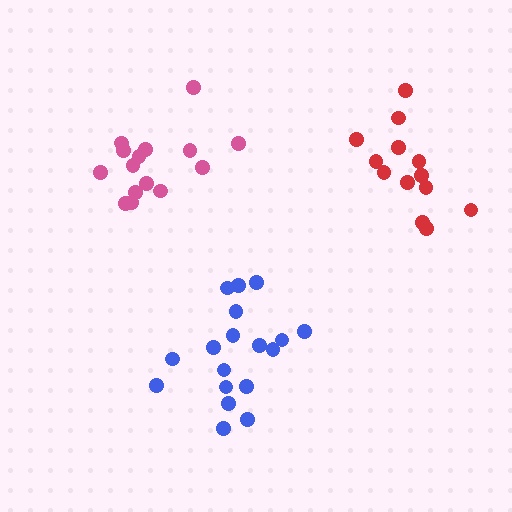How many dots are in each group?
Group 1: 18 dots, Group 2: 13 dots, Group 3: 15 dots (46 total).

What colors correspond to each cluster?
The clusters are colored: blue, red, pink.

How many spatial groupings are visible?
There are 3 spatial groupings.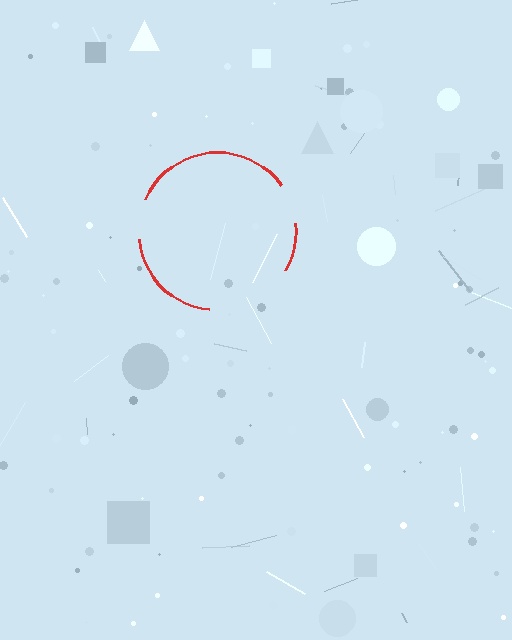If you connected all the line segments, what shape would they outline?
They would outline a circle.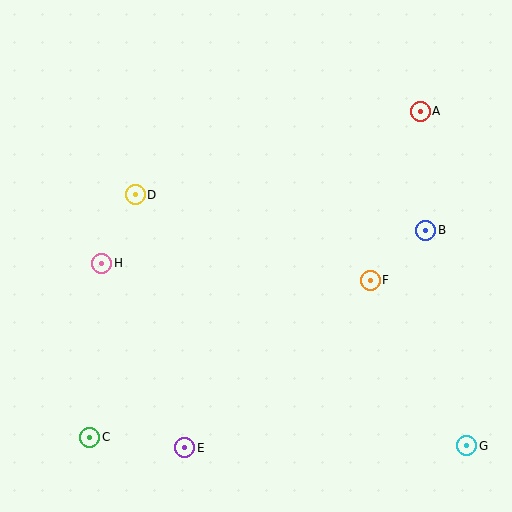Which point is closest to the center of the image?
Point F at (370, 280) is closest to the center.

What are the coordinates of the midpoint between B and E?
The midpoint between B and E is at (305, 339).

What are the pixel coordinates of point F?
Point F is at (370, 280).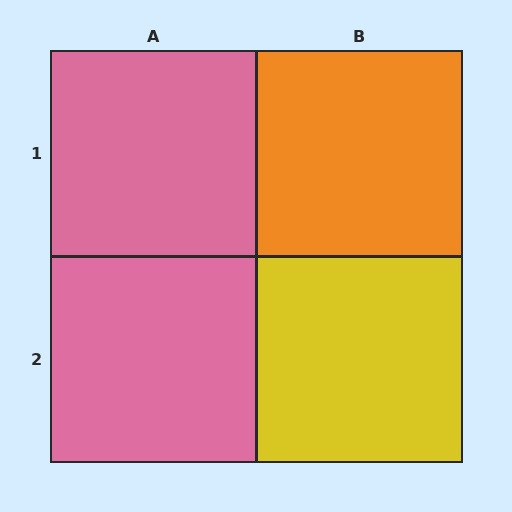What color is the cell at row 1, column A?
Pink.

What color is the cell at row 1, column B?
Orange.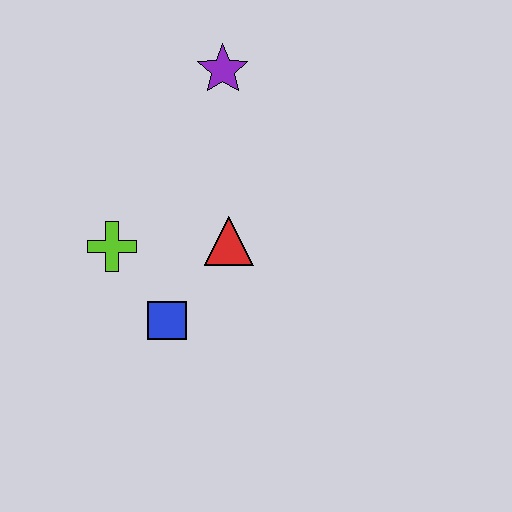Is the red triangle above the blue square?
Yes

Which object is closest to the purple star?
The red triangle is closest to the purple star.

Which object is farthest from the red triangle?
The purple star is farthest from the red triangle.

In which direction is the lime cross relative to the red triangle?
The lime cross is to the left of the red triangle.